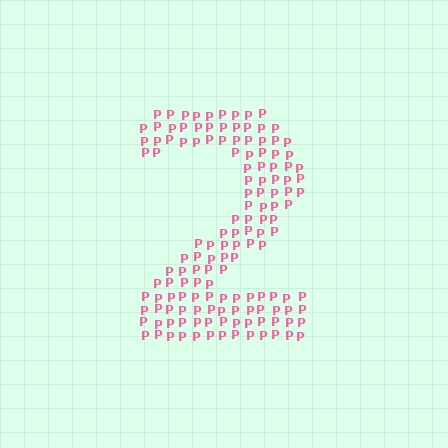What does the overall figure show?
The overall figure shows the digit 2.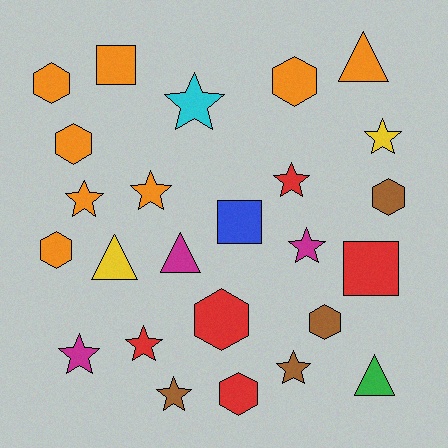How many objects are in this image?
There are 25 objects.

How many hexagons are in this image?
There are 8 hexagons.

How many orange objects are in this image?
There are 8 orange objects.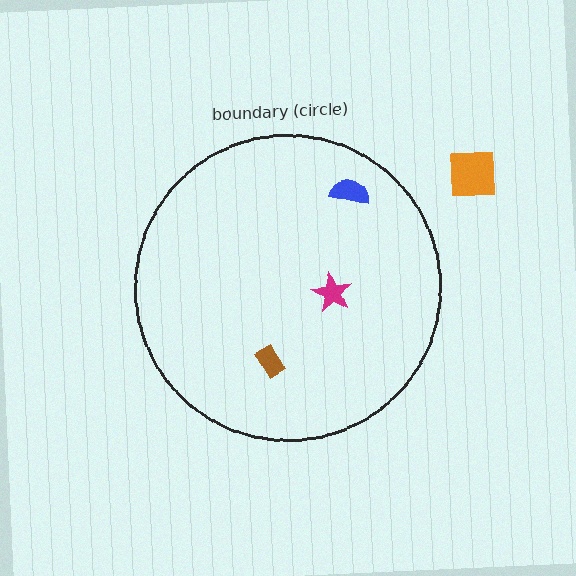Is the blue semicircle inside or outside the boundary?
Inside.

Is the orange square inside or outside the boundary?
Outside.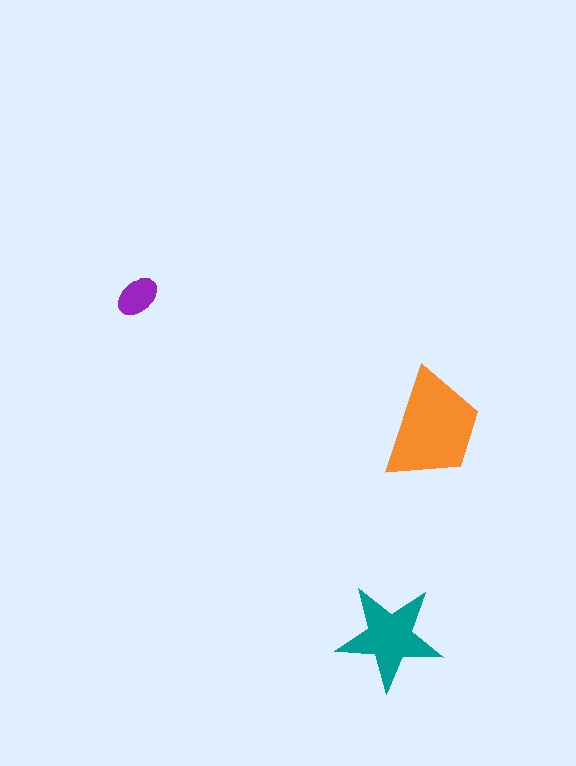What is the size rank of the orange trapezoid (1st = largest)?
1st.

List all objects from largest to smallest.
The orange trapezoid, the teal star, the purple ellipse.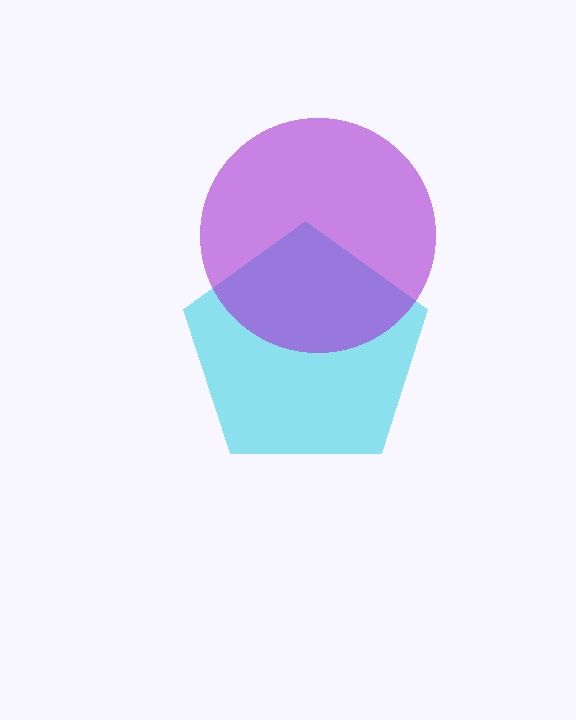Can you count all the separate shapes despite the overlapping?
Yes, there are 2 separate shapes.